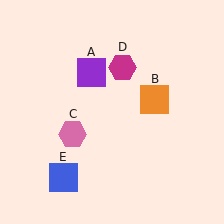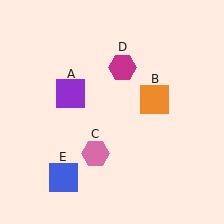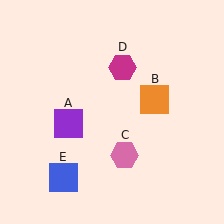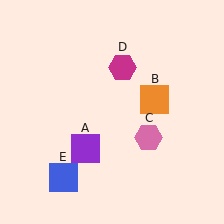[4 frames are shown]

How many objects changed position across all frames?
2 objects changed position: purple square (object A), pink hexagon (object C).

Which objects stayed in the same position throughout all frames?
Orange square (object B) and magenta hexagon (object D) and blue square (object E) remained stationary.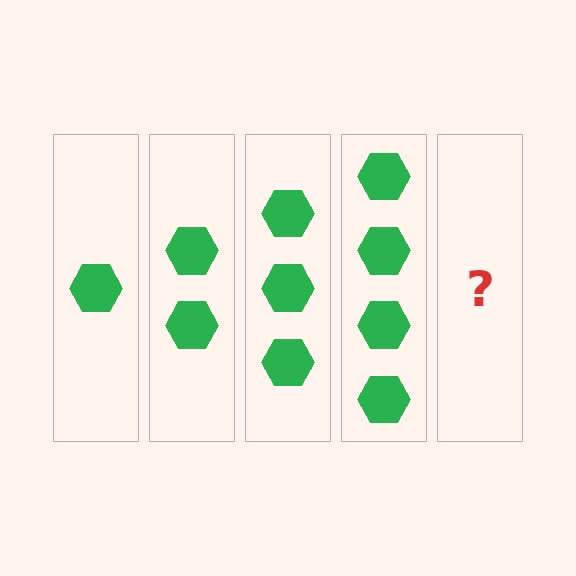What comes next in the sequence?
The next element should be 5 hexagons.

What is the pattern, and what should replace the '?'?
The pattern is that each step adds one more hexagon. The '?' should be 5 hexagons.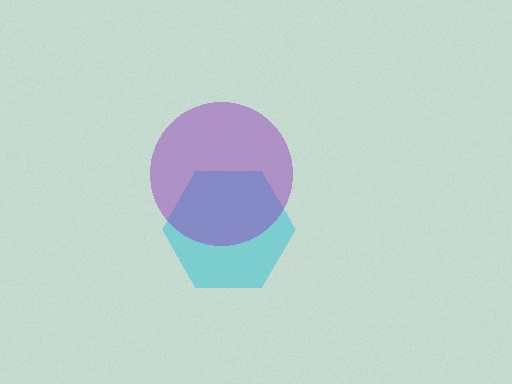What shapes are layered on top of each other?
The layered shapes are: a cyan hexagon, a purple circle.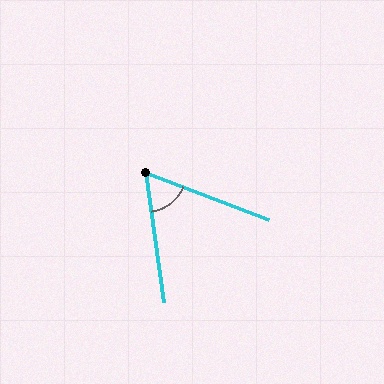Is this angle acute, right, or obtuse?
It is acute.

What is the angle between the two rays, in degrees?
Approximately 61 degrees.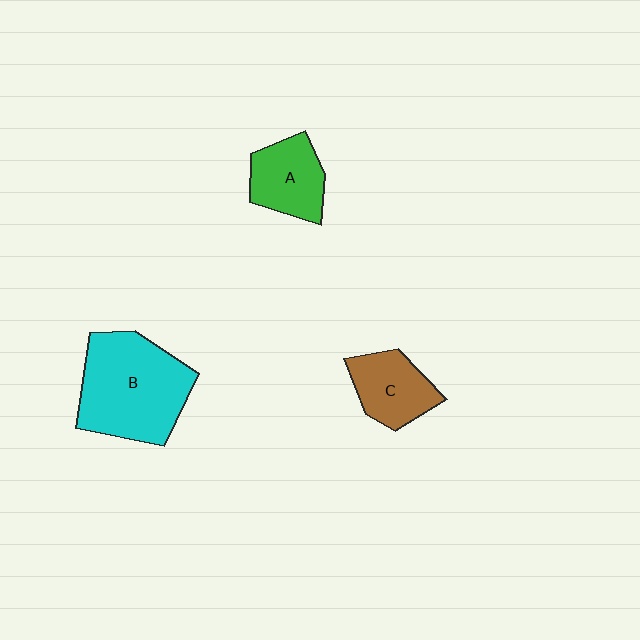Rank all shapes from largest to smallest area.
From largest to smallest: B (cyan), A (green), C (brown).